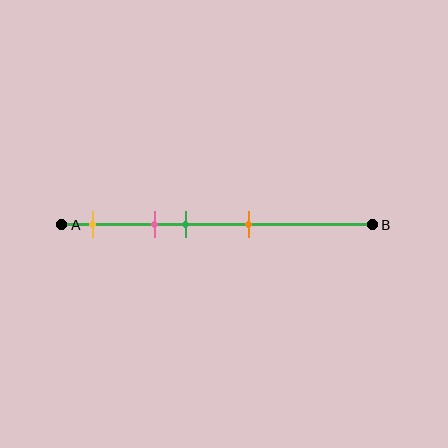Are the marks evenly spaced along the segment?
No, the marks are not evenly spaced.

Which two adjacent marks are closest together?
The pink and green marks are the closest adjacent pair.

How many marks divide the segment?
There are 4 marks dividing the segment.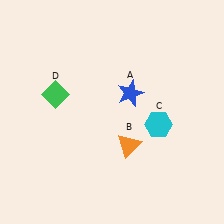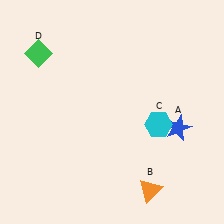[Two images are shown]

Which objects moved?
The objects that moved are: the blue star (A), the orange triangle (B), the green diamond (D).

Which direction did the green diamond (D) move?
The green diamond (D) moved up.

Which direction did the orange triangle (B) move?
The orange triangle (B) moved down.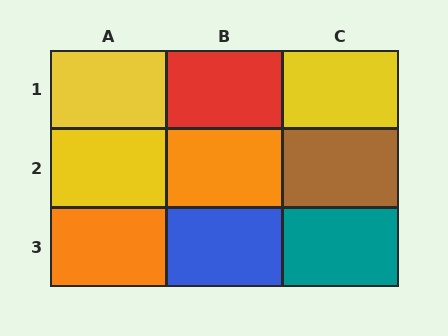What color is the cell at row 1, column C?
Yellow.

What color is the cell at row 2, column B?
Orange.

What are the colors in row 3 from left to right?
Orange, blue, teal.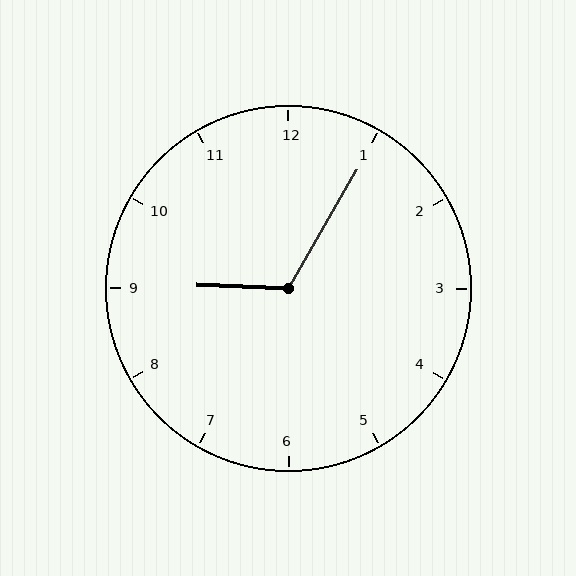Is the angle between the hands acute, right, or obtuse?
It is obtuse.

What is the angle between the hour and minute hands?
Approximately 118 degrees.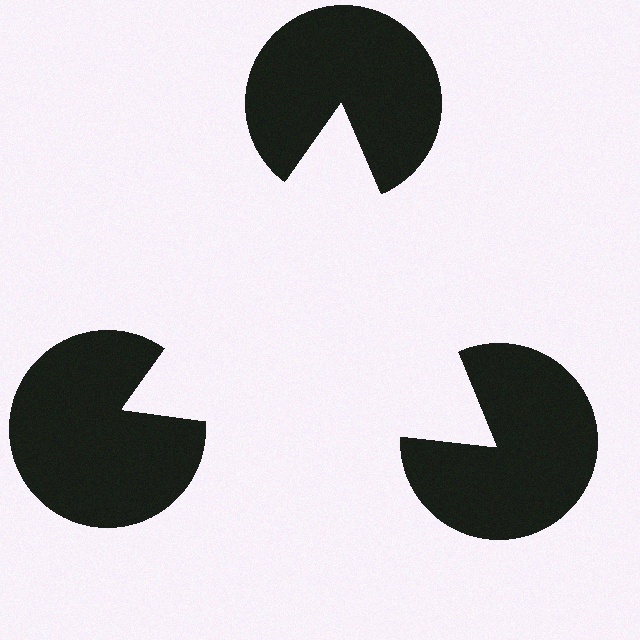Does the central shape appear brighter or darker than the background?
It typically appears slightly brighter than the background, even though no actual brightness change is drawn.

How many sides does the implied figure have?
3 sides.